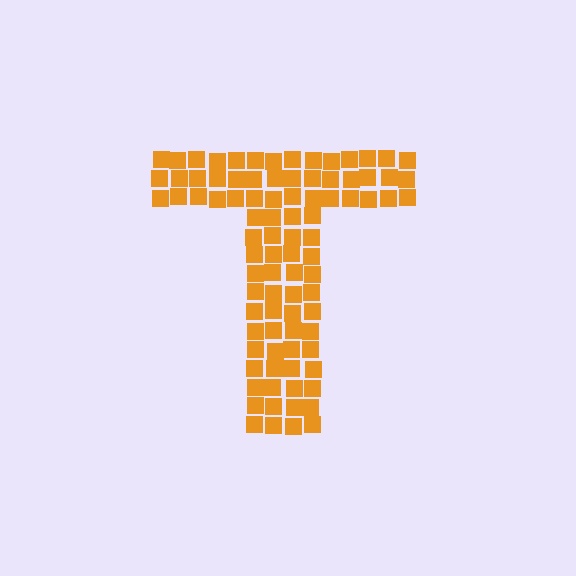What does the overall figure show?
The overall figure shows the letter T.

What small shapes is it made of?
It is made of small squares.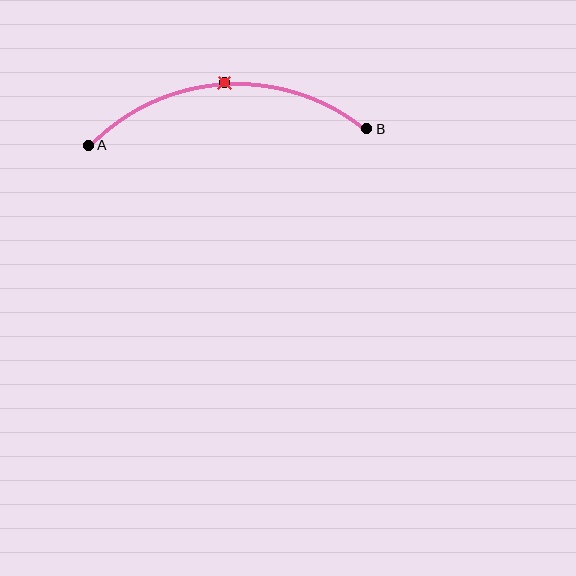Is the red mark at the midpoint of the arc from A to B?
Yes. The red mark lies on the arc at equal arc-length from both A and B — it is the arc midpoint.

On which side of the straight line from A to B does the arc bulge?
The arc bulges above the straight line connecting A and B.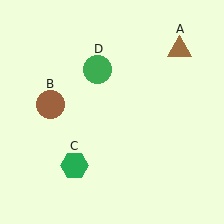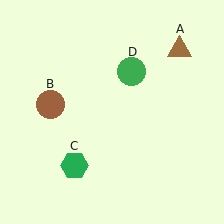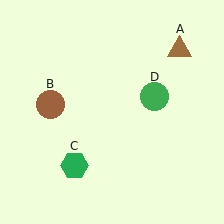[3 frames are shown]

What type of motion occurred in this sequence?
The green circle (object D) rotated clockwise around the center of the scene.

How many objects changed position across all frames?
1 object changed position: green circle (object D).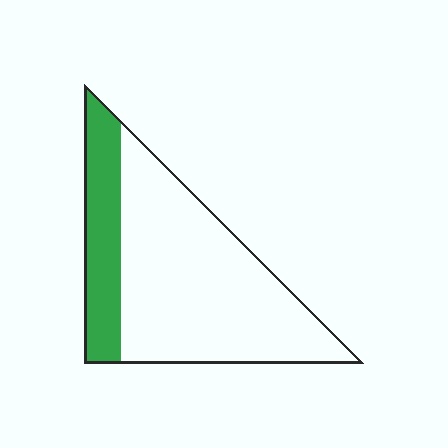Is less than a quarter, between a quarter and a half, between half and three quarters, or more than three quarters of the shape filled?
Less than a quarter.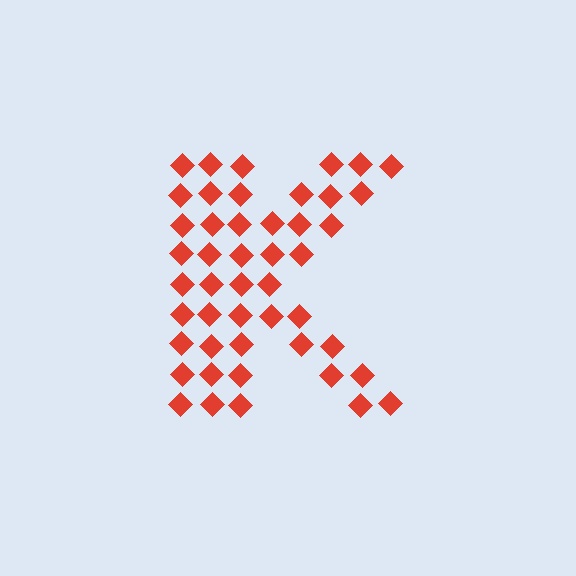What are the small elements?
The small elements are diamonds.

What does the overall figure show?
The overall figure shows the letter K.